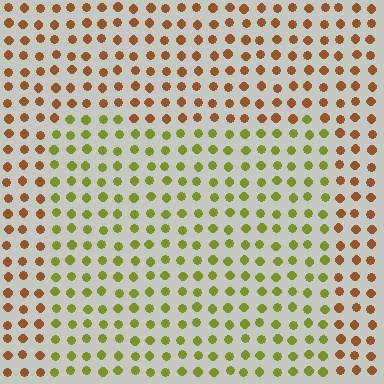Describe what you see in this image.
The image is filled with small brown elements in a uniform arrangement. A rectangle-shaped region is visible where the elements are tinted to a slightly different hue, forming a subtle color boundary.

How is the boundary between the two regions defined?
The boundary is defined purely by a slight shift in hue (about 51 degrees). Spacing, size, and orientation are identical on both sides.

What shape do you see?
I see a rectangle.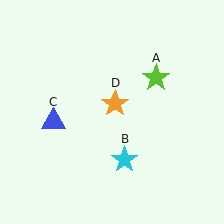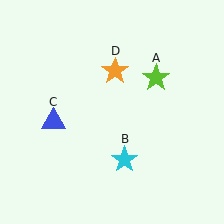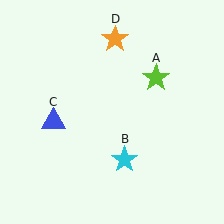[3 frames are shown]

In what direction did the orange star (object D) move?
The orange star (object D) moved up.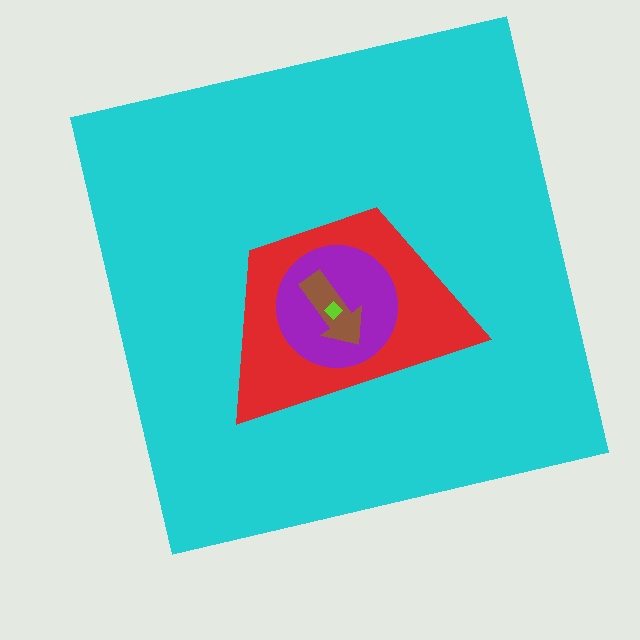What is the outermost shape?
The cyan square.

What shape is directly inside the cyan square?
The red trapezoid.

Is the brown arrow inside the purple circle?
Yes.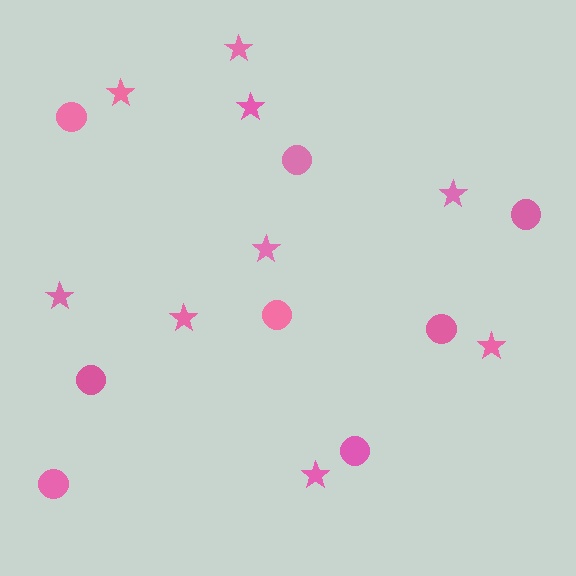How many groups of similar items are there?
There are 2 groups: one group of stars (9) and one group of circles (8).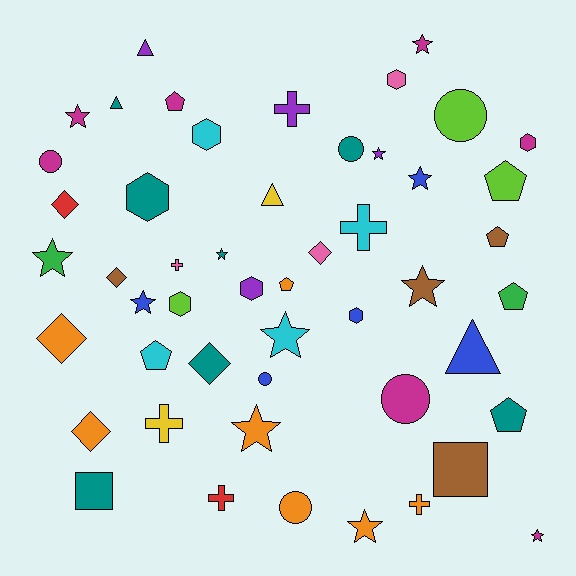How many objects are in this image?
There are 50 objects.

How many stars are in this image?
There are 12 stars.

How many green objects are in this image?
There are 2 green objects.